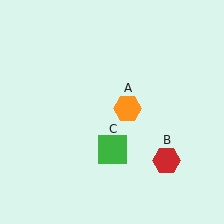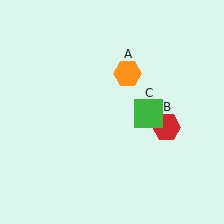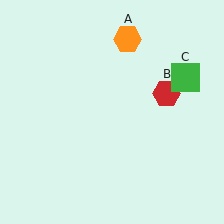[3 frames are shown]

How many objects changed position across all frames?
3 objects changed position: orange hexagon (object A), red hexagon (object B), green square (object C).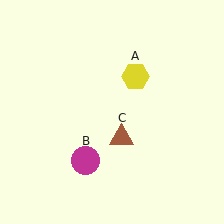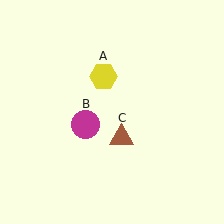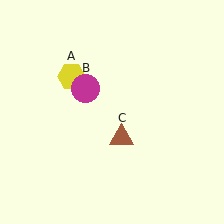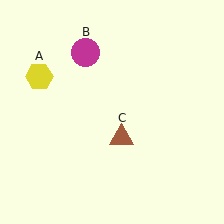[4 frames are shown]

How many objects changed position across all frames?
2 objects changed position: yellow hexagon (object A), magenta circle (object B).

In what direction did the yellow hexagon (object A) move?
The yellow hexagon (object A) moved left.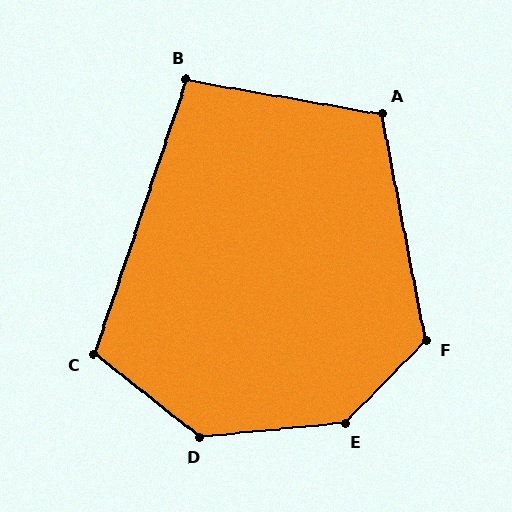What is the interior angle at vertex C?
Approximately 109 degrees (obtuse).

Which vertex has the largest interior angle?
E, at approximately 140 degrees.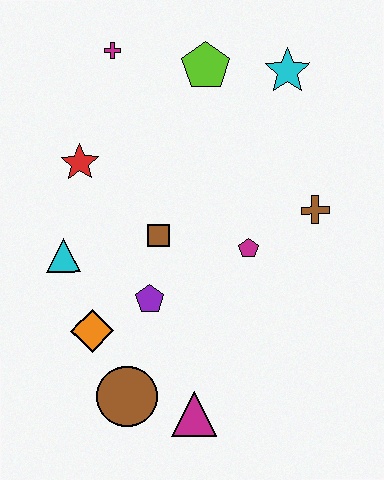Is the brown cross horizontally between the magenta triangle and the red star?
No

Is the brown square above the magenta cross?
No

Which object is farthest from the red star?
The magenta triangle is farthest from the red star.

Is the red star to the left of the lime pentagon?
Yes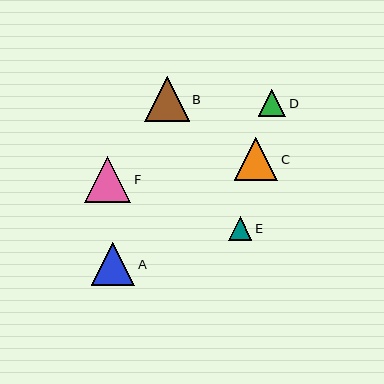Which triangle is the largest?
Triangle F is the largest with a size of approximately 46 pixels.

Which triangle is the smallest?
Triangle E is the smallest with a size of approximately 23 pixels.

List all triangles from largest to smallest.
From largest to smallest: F, B, A, C, D, E.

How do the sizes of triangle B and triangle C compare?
Triangle B and triangle C are approximately the same size.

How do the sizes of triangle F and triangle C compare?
Triangle F and triangle C are approximately the same size.